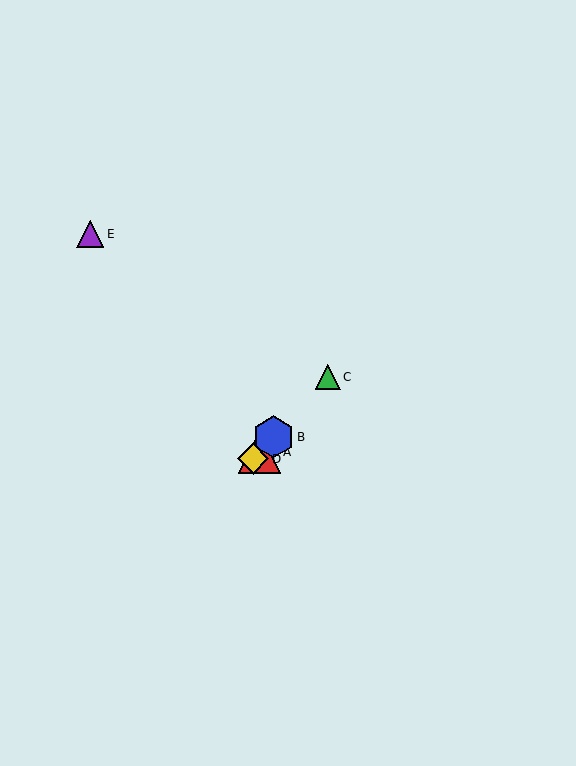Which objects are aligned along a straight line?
Objects A, B, C, D are aligned along a straight line.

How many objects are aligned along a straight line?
4 objects (A, B, C, D) are aligned along a straight line.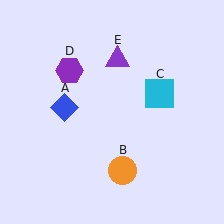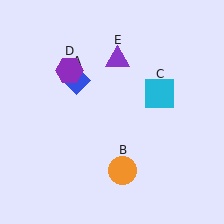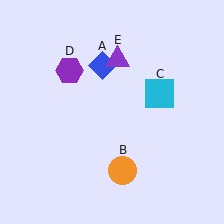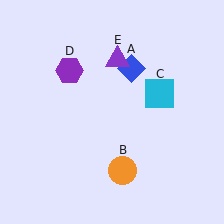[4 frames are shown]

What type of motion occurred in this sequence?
The blue diamond (object A) rotated clockwise around the center of the scene.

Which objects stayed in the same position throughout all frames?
Orange circle (object B) and cyan square (object C) and purple hexagon (object D) and purple triangle (object E) remained stationary.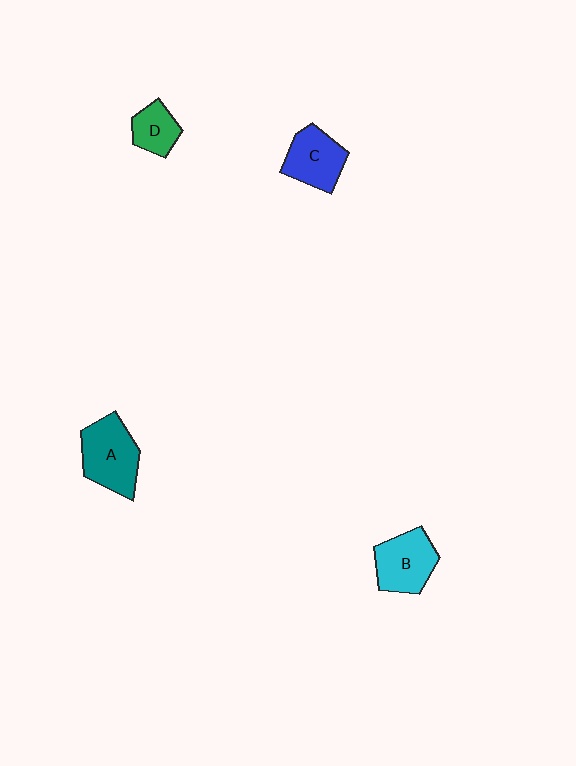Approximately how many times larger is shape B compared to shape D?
Approximately 1.6 times.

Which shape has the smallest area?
Shape D (green).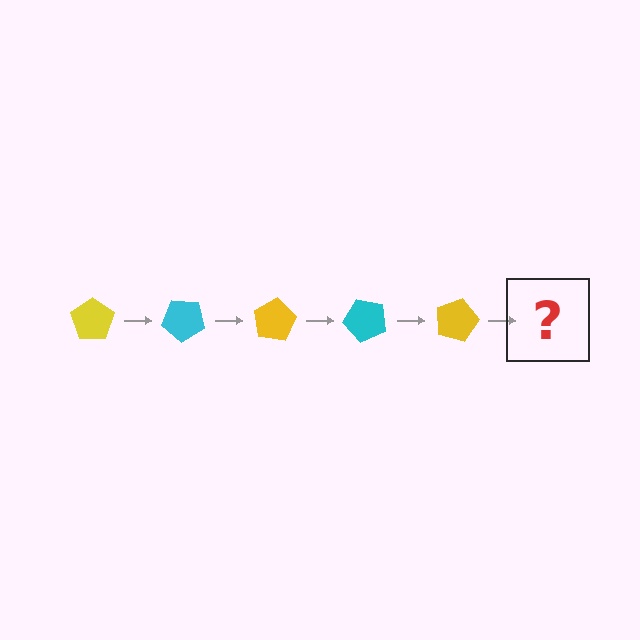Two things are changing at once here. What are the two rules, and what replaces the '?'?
The two rules are that it rotates 40 degrees each step and the color cycles through yellow and cyan. The '?' should be a cyan pentagon, rotated 200 degrees from the start.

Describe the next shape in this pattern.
It should be a cyan pentagon, rotated 200 degrees from the start.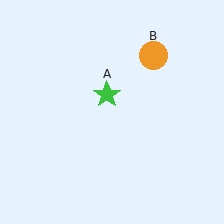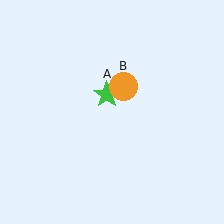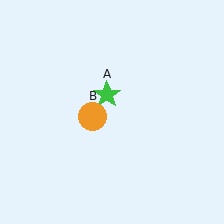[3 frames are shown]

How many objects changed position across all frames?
1 object changed position: orange circle (object B).